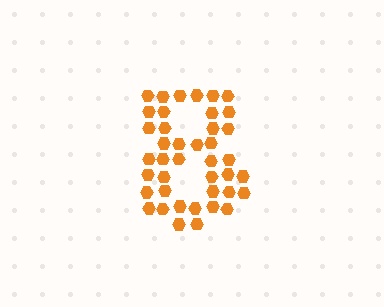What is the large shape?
The large shape is the digit 8.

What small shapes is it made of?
It is made of small hexagons.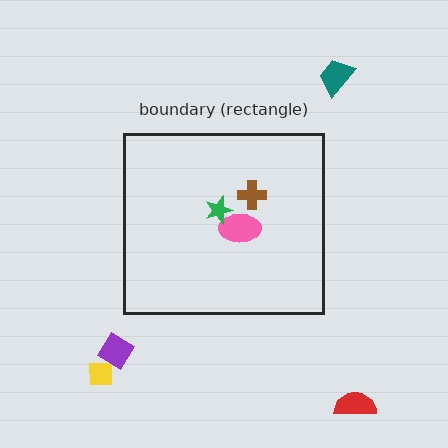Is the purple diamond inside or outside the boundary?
Outside.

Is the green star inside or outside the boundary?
Inside.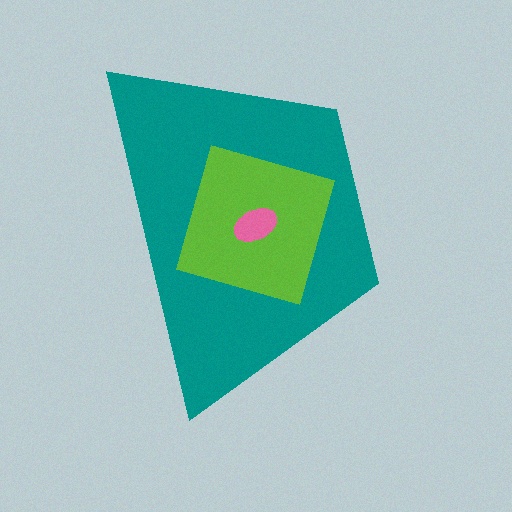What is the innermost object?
The pink ellipse.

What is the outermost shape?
The teal trapezoid.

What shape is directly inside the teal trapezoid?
The lime diamond.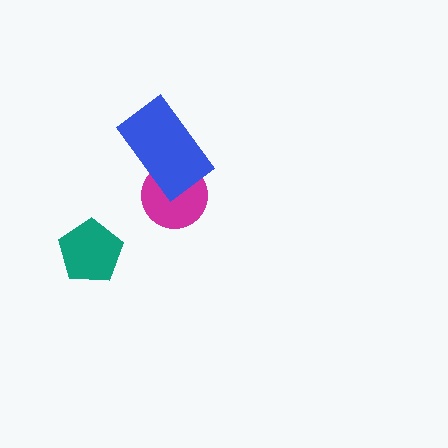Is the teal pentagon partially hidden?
No, no other shape covers it.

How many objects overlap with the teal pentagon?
0 objects overlap with the teal pentagon.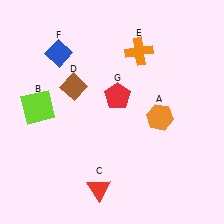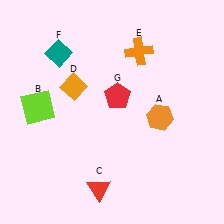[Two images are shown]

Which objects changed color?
D changed from brown to orange. F changed from blue to teal.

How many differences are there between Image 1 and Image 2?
There are 2 differences between the two images.